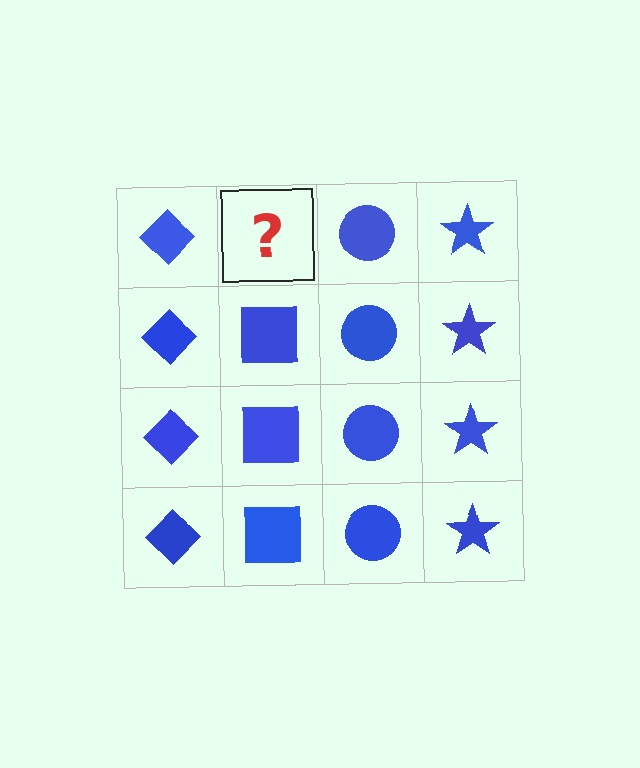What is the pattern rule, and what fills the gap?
The rule is that each column has a consistent shape. The gap should be filled with a blue square.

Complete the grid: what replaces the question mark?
The question mark should be replaced with a blue square.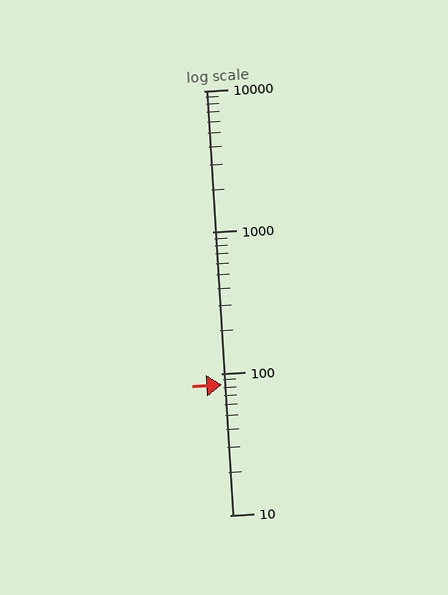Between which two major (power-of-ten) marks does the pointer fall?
The pointer is between 10 and 100.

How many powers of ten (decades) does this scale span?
The scale spans 3 decades, from 10 to 10000.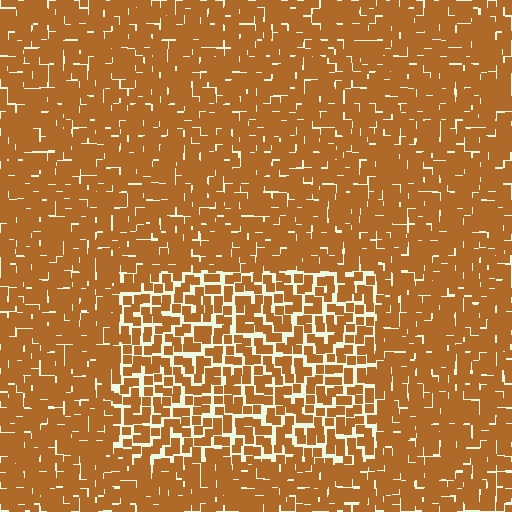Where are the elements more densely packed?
The elements are more densely packed outside the rectangle boundary.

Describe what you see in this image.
The image contains small brown elements arranged at two different densities. A rectangle-shaped region is visible where the elements are less densely packed than the surrounding area.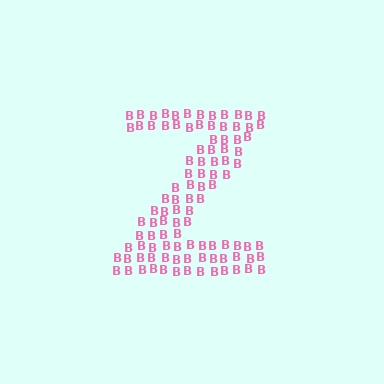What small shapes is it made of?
It is made of small letter B's.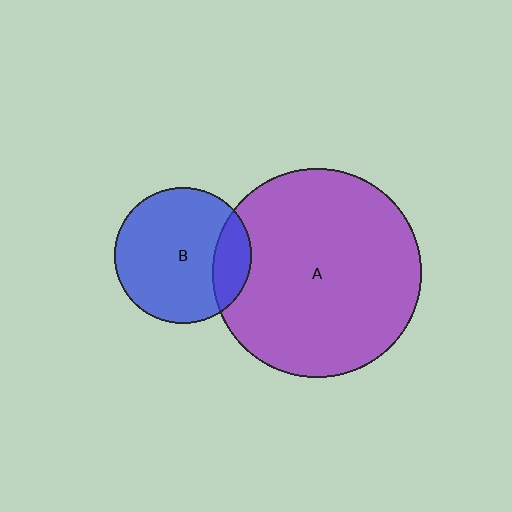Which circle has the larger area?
Circle A (purple).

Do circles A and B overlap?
Yes.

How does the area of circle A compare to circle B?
Approximately 2.3 times.